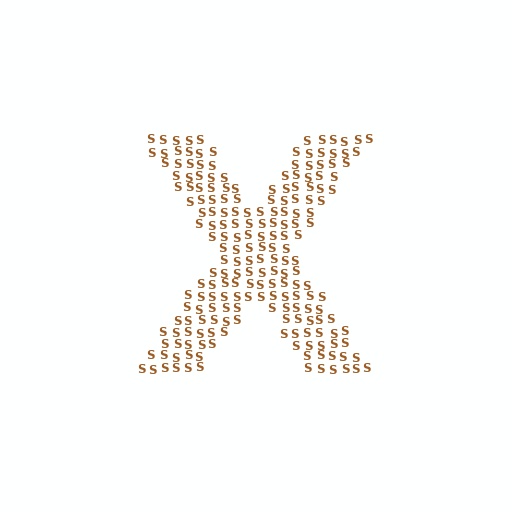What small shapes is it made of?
It is made of small letter S's.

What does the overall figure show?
The overall figure shows the letter X.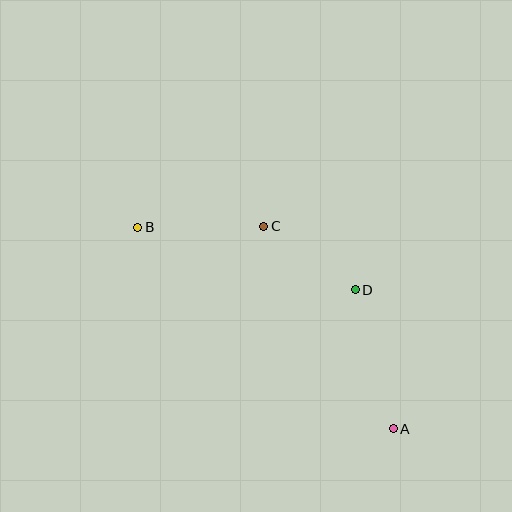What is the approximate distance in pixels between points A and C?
The distance between A and C is approximately 240 pixels.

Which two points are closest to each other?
Points C and D are closest to each other.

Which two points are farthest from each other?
Points A and B are farthest from each other.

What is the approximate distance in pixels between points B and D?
The distance between B and D is approximately 227 pixels.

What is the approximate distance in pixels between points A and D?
The distance between A and D is approximately 144 pixels.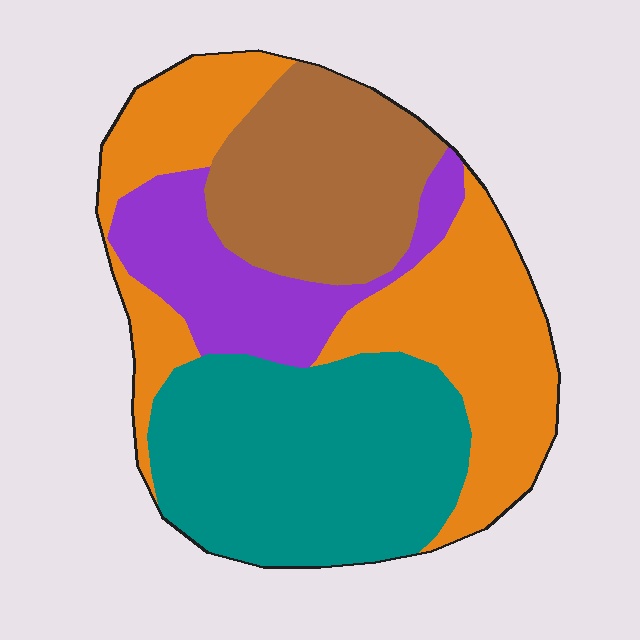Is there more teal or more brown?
Teal.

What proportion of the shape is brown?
Brown takes up between a sixth and a third of the shape.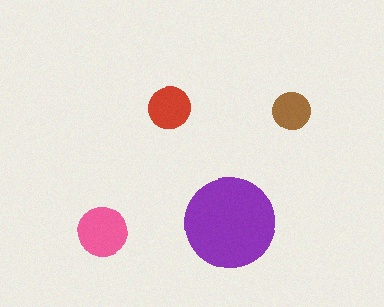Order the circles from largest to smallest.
the purple one, the pink one, the red one, the brown one.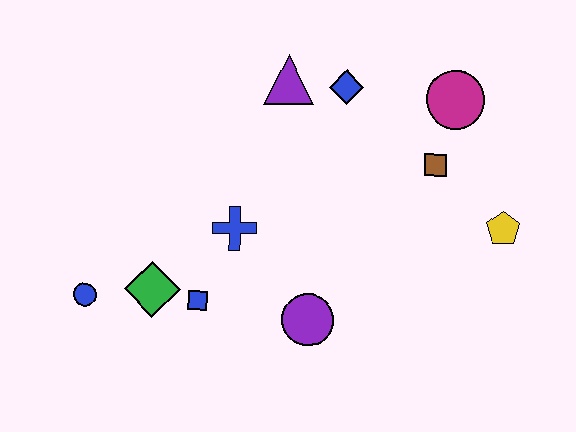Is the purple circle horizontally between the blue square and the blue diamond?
Yes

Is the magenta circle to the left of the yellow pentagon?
Yes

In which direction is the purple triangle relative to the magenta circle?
The purple triangle is to the left of the magenta circle.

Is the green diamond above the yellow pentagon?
No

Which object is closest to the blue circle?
The green diamond is closest to the blue circle.